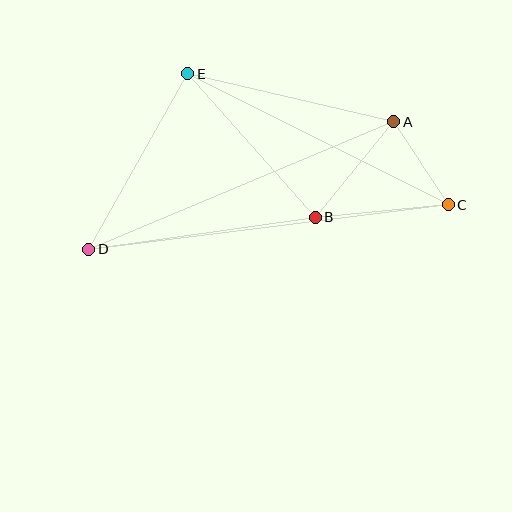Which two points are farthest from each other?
Points C and D are farthest from each other.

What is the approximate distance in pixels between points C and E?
The distance between C and E is approximately 292 pixels.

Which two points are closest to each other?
Points A and C are closest to each other.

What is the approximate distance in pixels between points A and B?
The distance between A and B is approximately 124 pixels.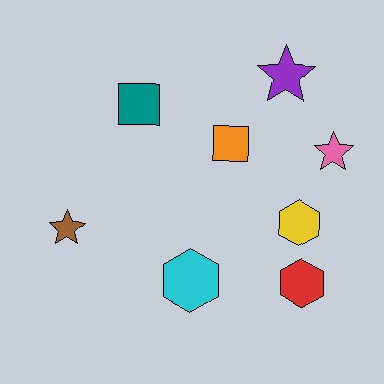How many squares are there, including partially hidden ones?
There are 2 squares.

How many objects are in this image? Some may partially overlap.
There are 8 objects.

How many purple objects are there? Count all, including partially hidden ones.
There is 1 purple object.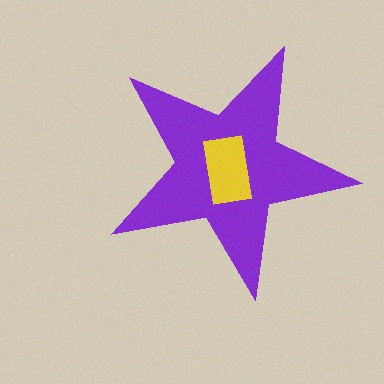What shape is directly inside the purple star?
The yellow rectangle.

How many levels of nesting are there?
2.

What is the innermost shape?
The yellow rectangle.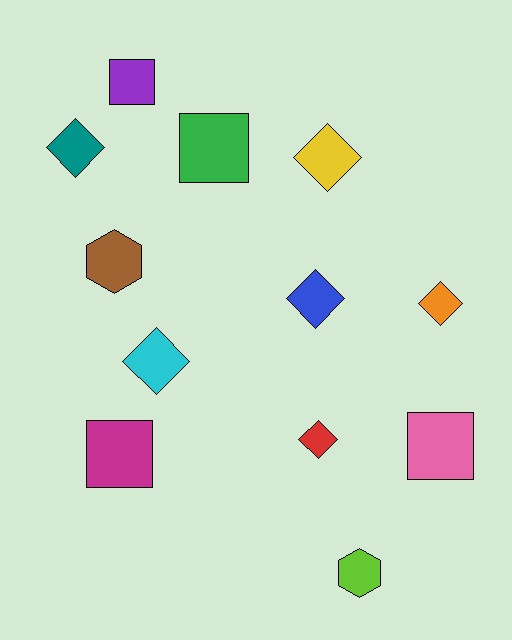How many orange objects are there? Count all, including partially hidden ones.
There is 1 orange object.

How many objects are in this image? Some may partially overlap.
There are 12 objects.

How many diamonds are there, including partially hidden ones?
There are 6 diamonds.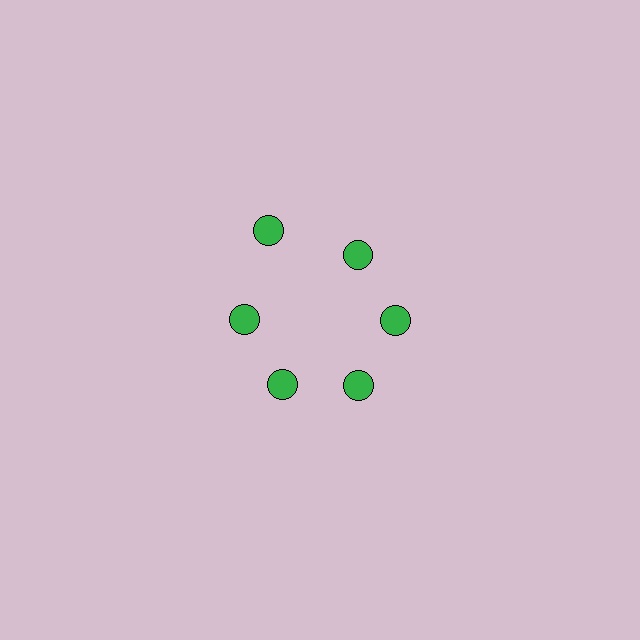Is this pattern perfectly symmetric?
No. The 6 green circles are arranged in a ring, but one element near the 11 o'clock position is pushed outward from the center, breaking the 6-fold rotational symmetry.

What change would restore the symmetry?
The symmetry would be restored by moving it inward, back onto the ring so that all 6 circles sit at equal angles and equal distance from the center.